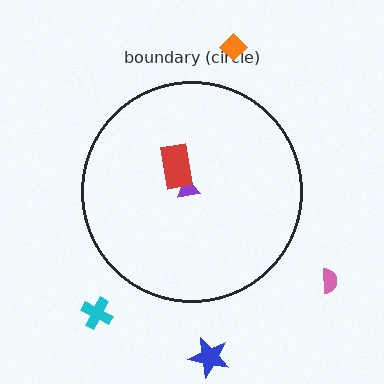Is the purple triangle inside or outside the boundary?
Inside.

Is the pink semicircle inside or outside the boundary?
Outside.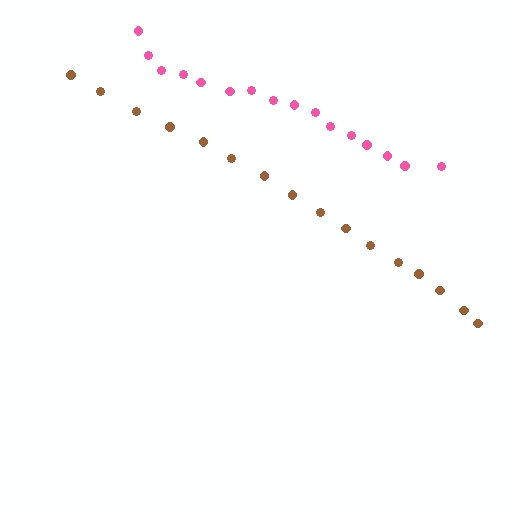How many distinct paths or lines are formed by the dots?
There are 2 distinct paths.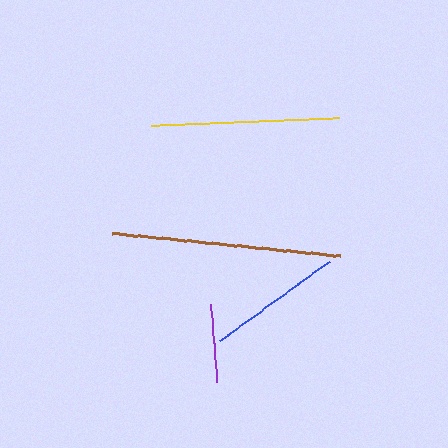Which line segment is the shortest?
The purple line is the shortest at approximately 80 pixels.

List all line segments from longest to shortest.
From longest to shortest: brown, yellow, blue, purple.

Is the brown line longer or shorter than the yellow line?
The brown line is longer than the yellow line.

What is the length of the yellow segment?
The yellow segment is approximately 187 pixels long.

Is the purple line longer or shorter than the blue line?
The blue line is longer than the purple line.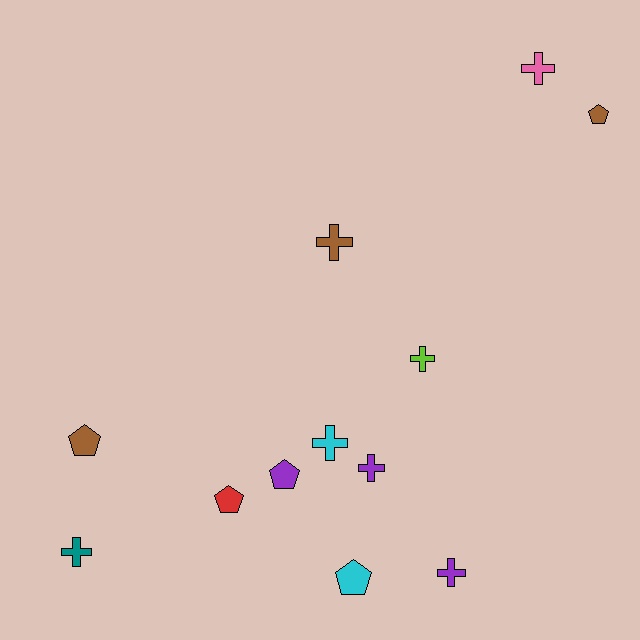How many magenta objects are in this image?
There are no magenta objects.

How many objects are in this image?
There are 12 objects.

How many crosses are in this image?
There are 7 crosses.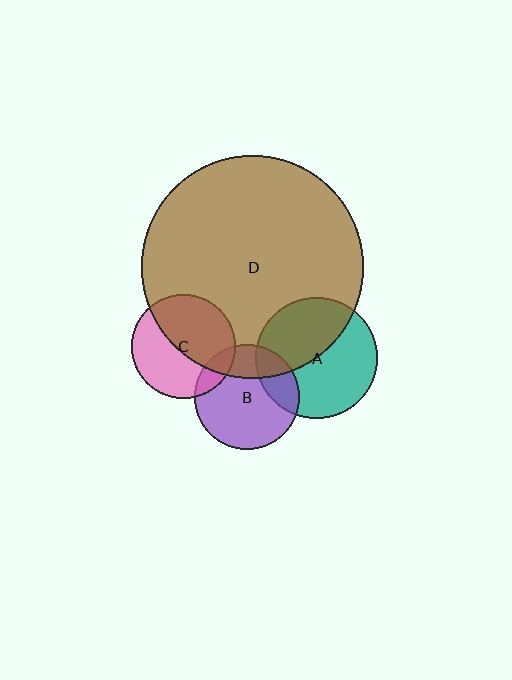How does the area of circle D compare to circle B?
Approximately 4.5 times.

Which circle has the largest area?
Circle D (brown).